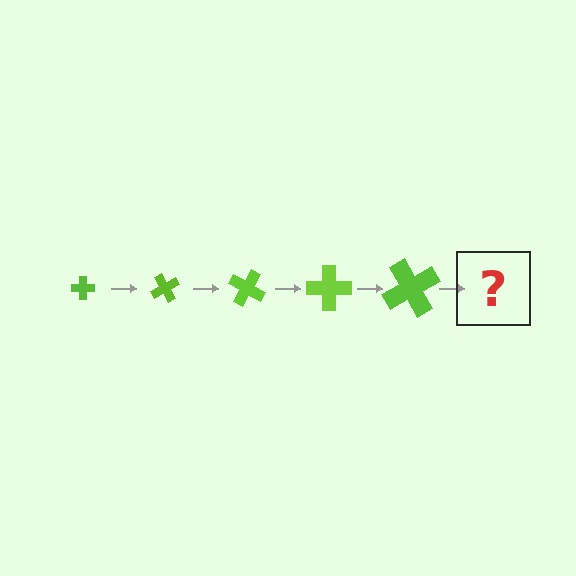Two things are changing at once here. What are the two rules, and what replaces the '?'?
The two rules are that the cross grows larger each step and it rotates 60 degrees each step. The '?' should be a cross, larger than the previous one and rotated 300 degrees from the start.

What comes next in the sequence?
The next element should be a cross, larger than the previous one and rotated 300 degrees from the start.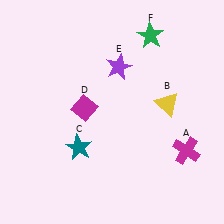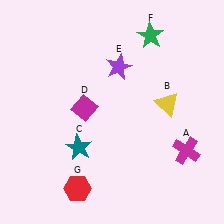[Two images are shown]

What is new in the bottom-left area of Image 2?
A red hexagon (G) was added in the bottom-left area of Image 2.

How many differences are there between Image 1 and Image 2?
There is 1 difference between the two images.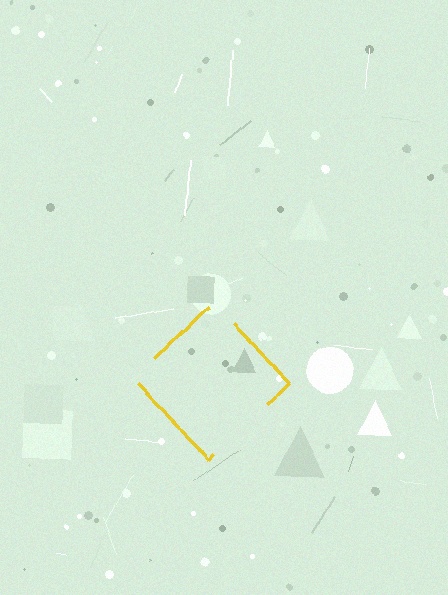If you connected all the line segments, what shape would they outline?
They would outline a diamond.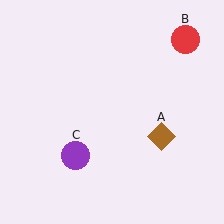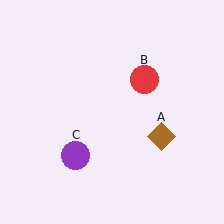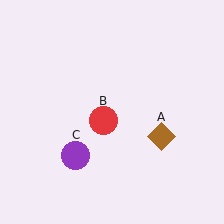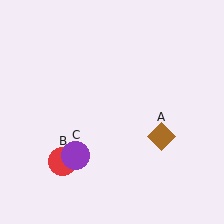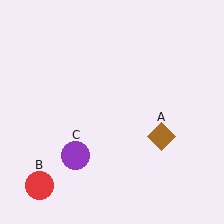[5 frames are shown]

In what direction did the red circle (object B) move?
The red circle (object B) moved down and to the left.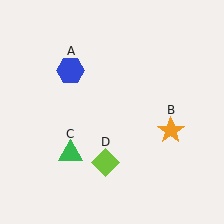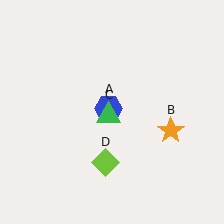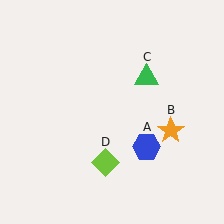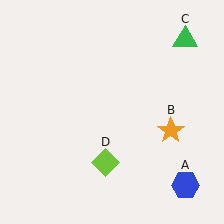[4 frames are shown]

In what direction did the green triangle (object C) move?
The green triangle (object C) moved up and to the right.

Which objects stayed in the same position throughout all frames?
Orange star (object B) and lime diamond (object D) remained stationary.